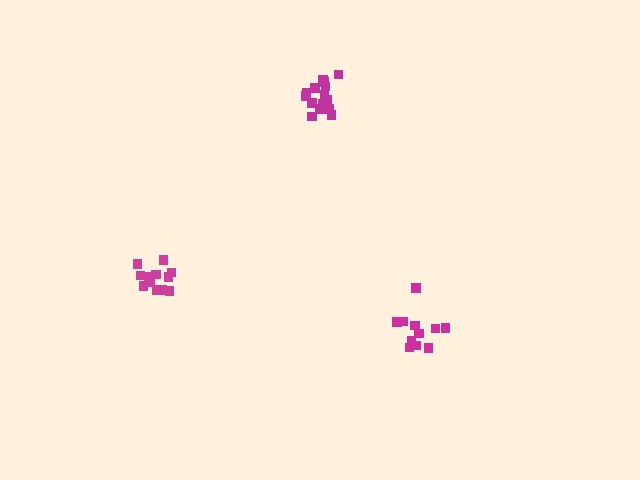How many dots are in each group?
Group 1: 13 dots, Group 2: 11 dots, Group 3: 15 dots (39 total).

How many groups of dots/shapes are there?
There are 3 groups.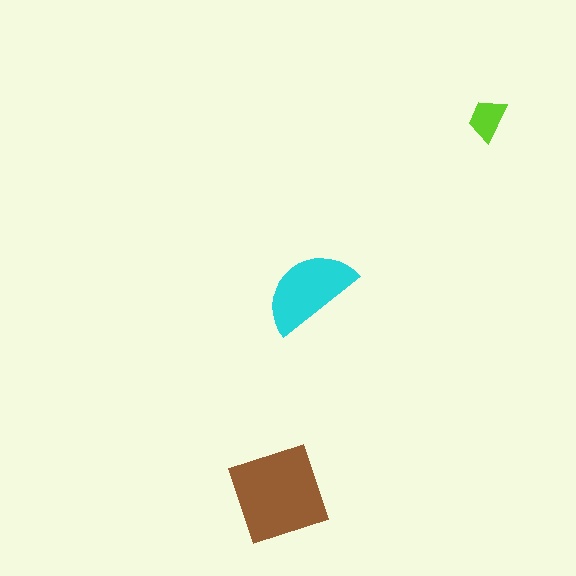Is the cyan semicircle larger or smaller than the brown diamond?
Smaller.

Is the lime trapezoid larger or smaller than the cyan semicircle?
Smaller.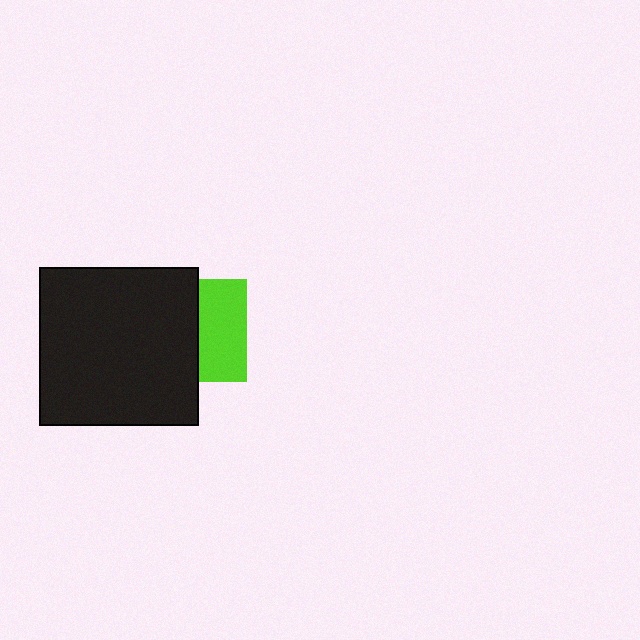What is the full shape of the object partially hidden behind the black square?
The partially hidden object is a lime square.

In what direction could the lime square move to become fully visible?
The lime square could move right. That would shift it out from behind the black square entirely.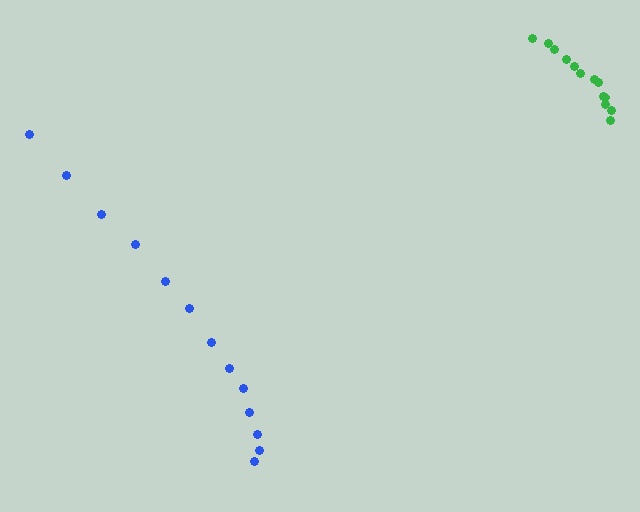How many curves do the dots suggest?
There are 2 distinct paths.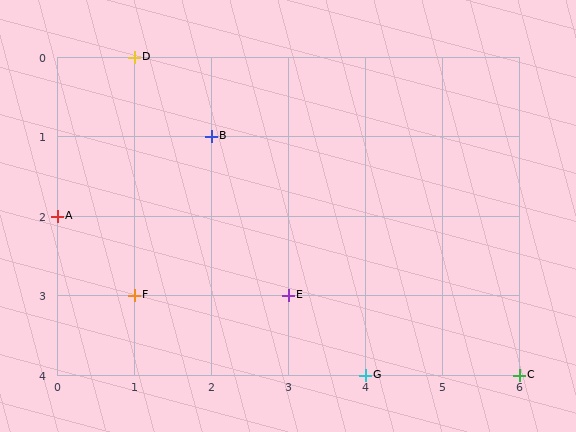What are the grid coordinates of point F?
Point F is at grid coordinates (1, 3).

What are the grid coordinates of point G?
Point G is at grid coordinates (4, 4).